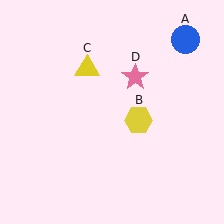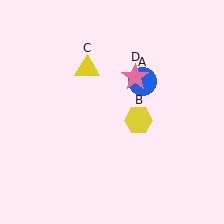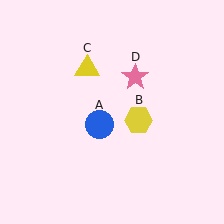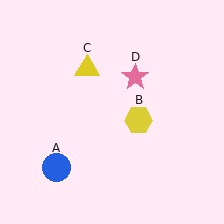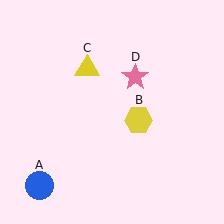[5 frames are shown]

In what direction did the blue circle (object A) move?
The blue circle (object A) moved down and to the left.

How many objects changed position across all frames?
1 object changed position: blue circle (object A).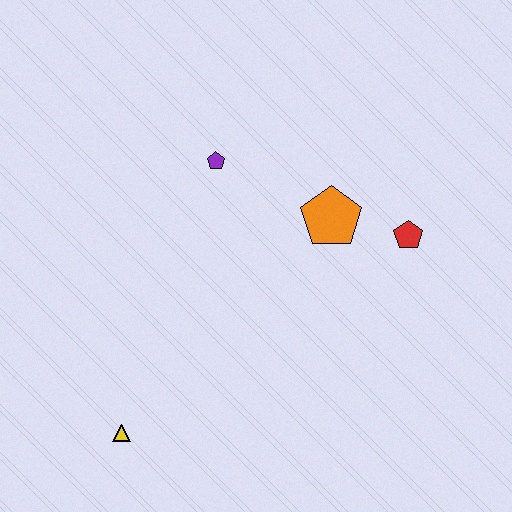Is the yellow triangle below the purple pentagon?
Yes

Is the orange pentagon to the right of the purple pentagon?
Yes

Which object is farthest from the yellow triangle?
The red pentagon is farthest from the yellow triangle.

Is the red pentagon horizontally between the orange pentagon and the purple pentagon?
No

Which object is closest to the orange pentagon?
The red pentagon is closest to the orange pentagon.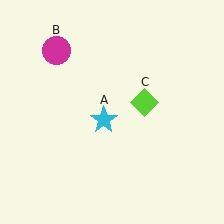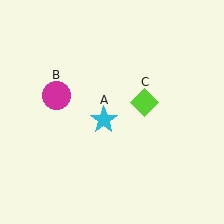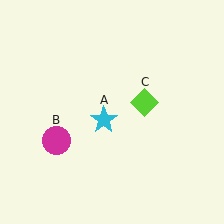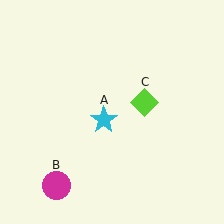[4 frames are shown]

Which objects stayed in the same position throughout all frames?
Cyan star (object A) and lime diamond (object C) remained stationary.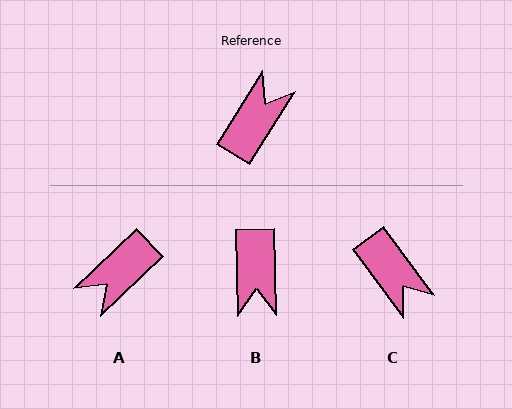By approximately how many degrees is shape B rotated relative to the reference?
Approximately 147 degrees clockwise.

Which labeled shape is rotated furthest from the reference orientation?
A, about 165 degrees away.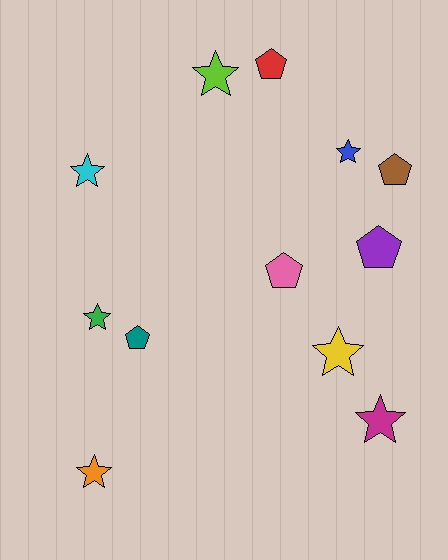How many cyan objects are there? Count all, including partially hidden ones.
There is 1 cyan object.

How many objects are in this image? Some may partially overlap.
There are 12 objects.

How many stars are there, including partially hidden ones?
There are 7 stars.